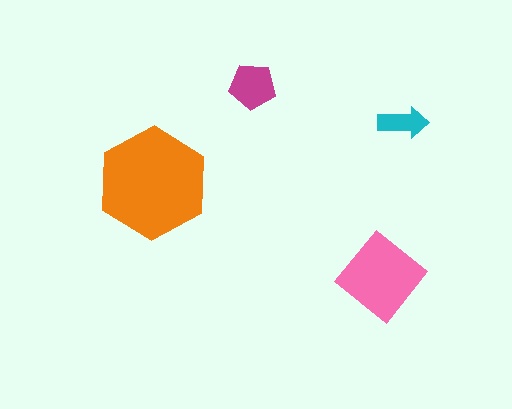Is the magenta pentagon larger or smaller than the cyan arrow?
Larger.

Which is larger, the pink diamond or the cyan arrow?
The pink diamond.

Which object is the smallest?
The cyan arrow.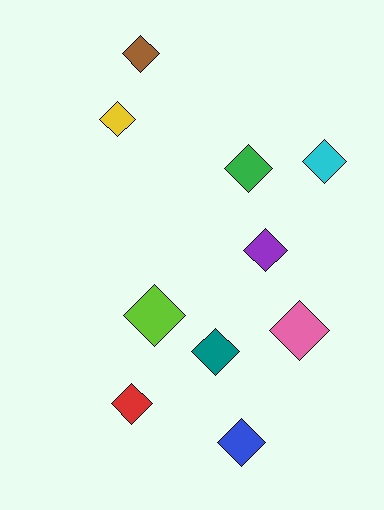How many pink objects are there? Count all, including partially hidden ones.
There is 1 pink object.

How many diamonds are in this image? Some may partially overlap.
There are 10 diamonds.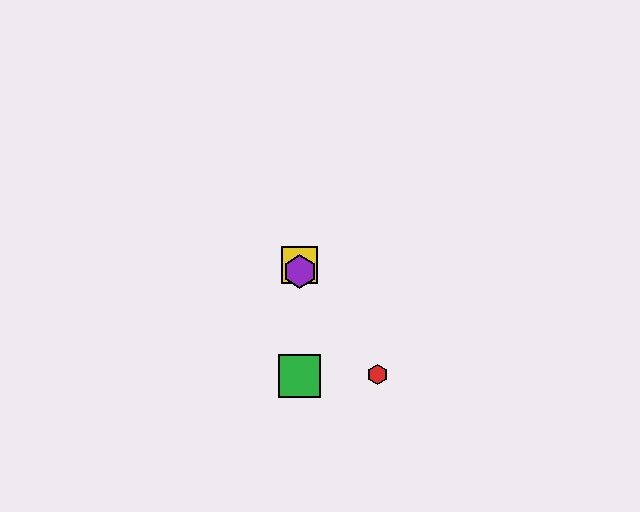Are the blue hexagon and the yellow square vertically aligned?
Yes, both are at x≈300.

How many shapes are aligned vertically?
4 shapes (the blue hexagon, the green square, the yellow square, the purple hexagon) are aligned vertically.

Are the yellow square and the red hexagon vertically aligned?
No, the yellow square is at x≈300 and the red hexagon is at x≈378.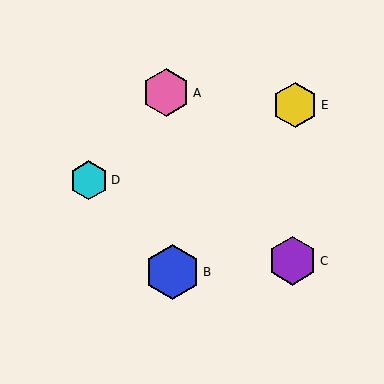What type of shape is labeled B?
Shape B is a blue hexagon.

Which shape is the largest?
The blue hexagon (labeled B) is the largest.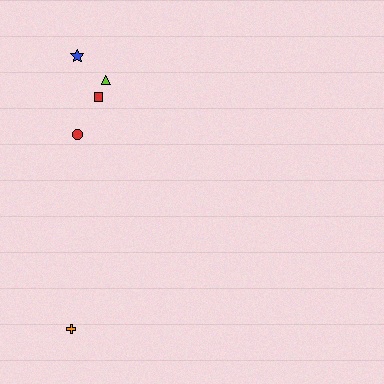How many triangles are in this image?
There is 1 triangle.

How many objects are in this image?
There are 5 objects.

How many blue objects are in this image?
There is 1 blue object.